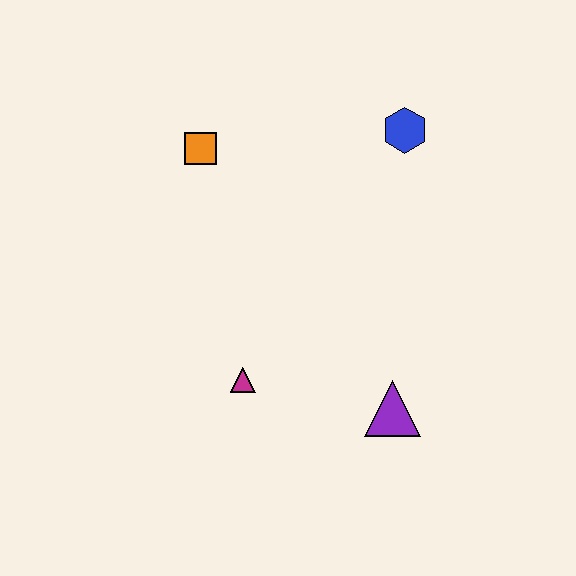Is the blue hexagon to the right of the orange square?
Yes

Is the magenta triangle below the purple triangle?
No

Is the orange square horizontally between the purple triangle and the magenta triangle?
No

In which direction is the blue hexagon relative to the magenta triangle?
The blue hexagon is above the magenta triangle.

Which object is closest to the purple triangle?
The magenta triangle is closest to the purple triangle.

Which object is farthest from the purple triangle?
The orange square is farthest from the purple triangle.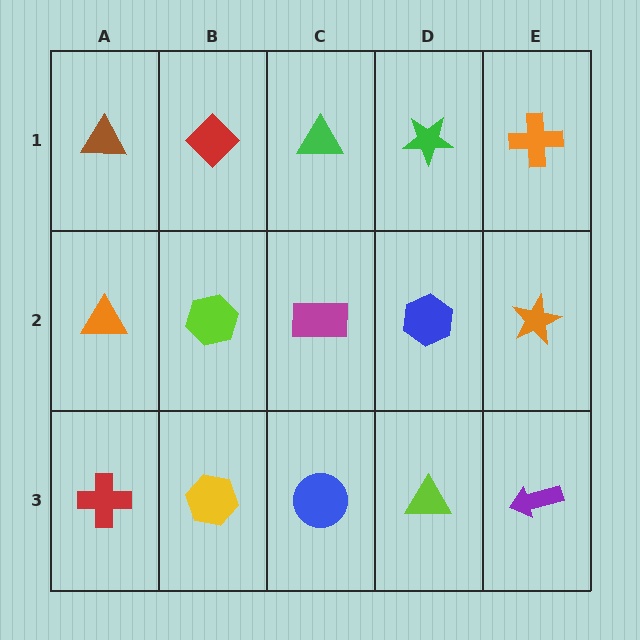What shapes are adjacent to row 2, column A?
A brown triangle (row 1, column A), a red cross (row 3, column A), a lime hexagon (row 2, column B).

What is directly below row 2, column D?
A lime triangle.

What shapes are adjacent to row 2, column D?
A green star (row 1, column D), a lime triangle (row 3, column D), a magenta rectangle (row 2, column C), an orange star (row 2, column E).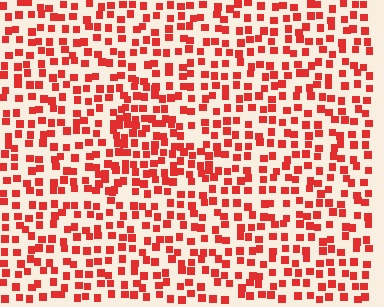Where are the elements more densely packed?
The elements are more densely packed inside the triangle boundary.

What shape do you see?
I see a triangle.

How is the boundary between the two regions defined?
The boundary is defined by a change in element density (approximately 1.6x ratio). All elements are the same color, size, and shape.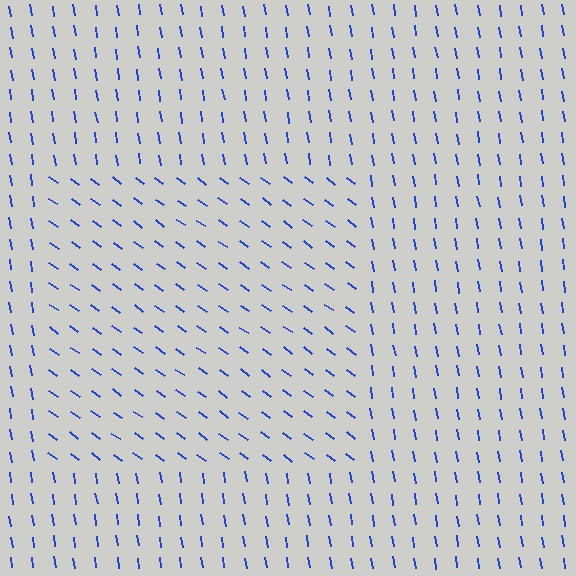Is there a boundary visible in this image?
Yes, there is a texture boundary formed by a change in line orientation.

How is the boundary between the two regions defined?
The boundary is defined purely by a change in line orientation (approximately 45 degrees difference). All lines are the same color and thickness.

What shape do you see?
I see a rectangle.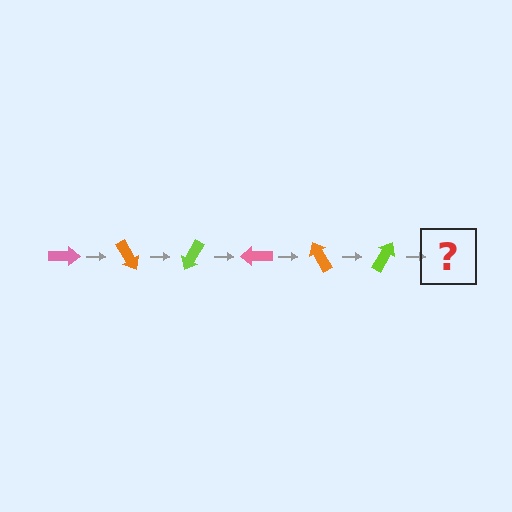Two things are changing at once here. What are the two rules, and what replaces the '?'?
The two rules are that it rotates 60 degrees each step and the color cycles through pink, orange, and lime. The '?' should be a pink arrow, rotated 360 degrees from the start.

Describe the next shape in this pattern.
It should be a pink arrow, rotated 360 degrees from the start.